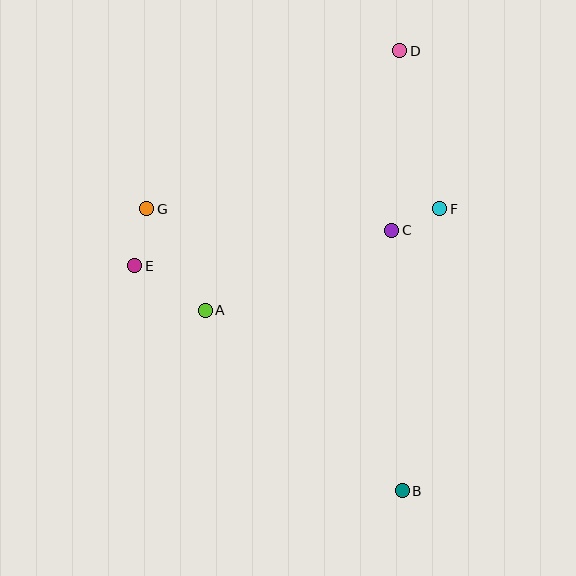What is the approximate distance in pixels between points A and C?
The distance between A and C is approximately 203 pixels.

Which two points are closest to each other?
Points C and F are closest to each other.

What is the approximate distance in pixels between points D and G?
The distance between D and G is approximately 298 pixels.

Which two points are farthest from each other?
Points B and D are farthest from each other.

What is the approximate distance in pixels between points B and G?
The distance between B and G is approximately 381 pixels.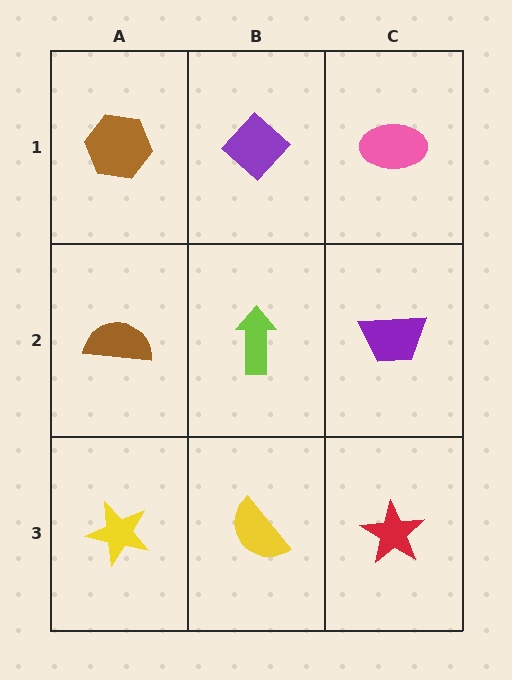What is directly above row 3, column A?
A brown semicircle.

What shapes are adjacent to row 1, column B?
A lime arrow (row 2, column B), a brown hexagon (row 1, column A), a pink ellipse (row 1, column C).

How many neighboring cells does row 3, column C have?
2.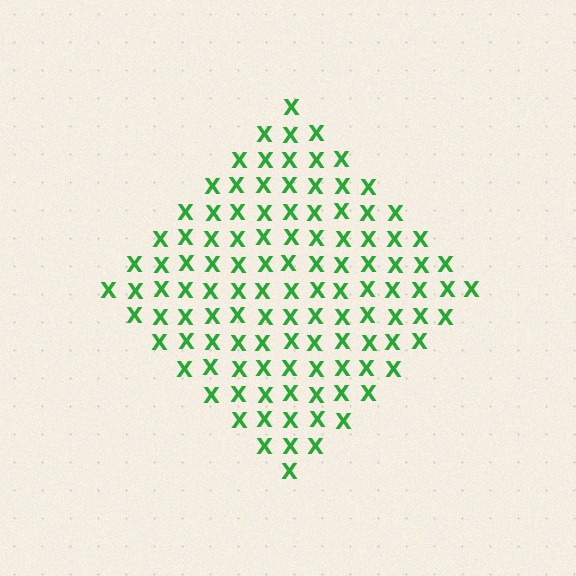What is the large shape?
The large shape is a diamond.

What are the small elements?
The small elements are letter X's.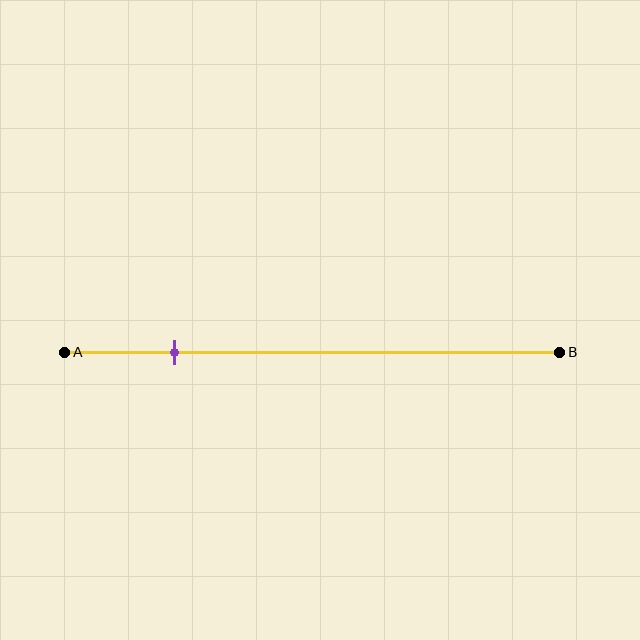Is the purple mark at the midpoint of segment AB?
No, the mark is at about 20% from A, not at the 50% midpoint.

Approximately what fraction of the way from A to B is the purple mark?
The purple mark is approximately 20% of the way from A to B.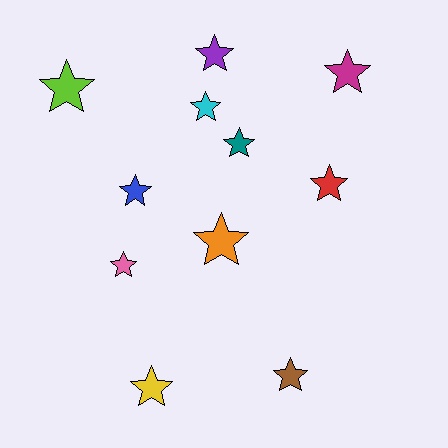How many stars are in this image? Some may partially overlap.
There are 11 stars.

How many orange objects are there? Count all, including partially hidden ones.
There is 1 orange object.